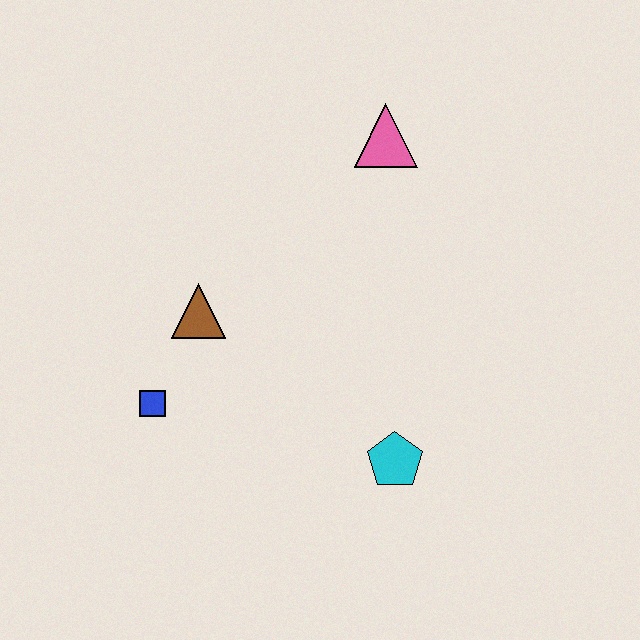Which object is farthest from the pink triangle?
The blue square is farthest from the pink triangle.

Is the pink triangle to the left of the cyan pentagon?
Yes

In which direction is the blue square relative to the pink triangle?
The blue square is below the pink triangle.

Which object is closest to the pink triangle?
The brown triangle is closest to the pink triangle.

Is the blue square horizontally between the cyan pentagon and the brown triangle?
No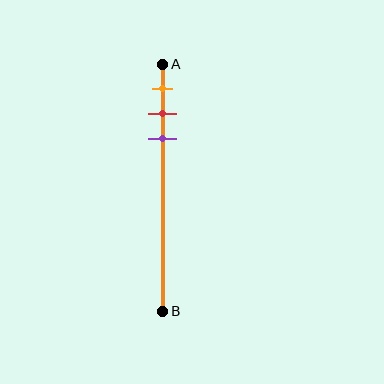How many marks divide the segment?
There are 3 marks dividing the segment.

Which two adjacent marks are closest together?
The red and purple marks are the closest adjacent pair.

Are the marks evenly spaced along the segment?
Yes, the marks are approximately evenly spaced.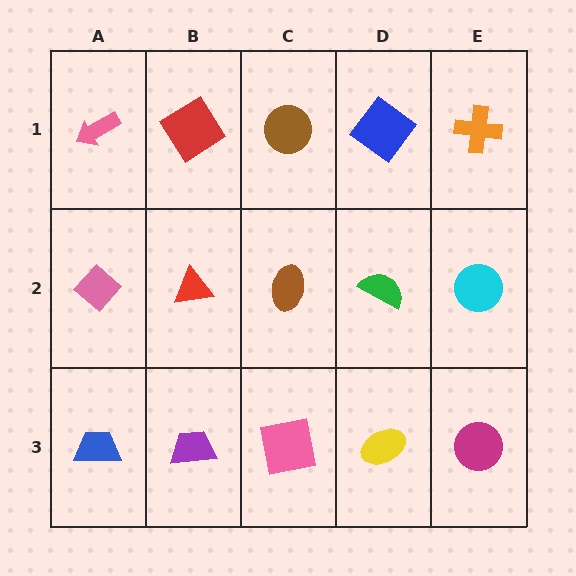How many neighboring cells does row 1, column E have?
2.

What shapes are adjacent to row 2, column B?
A red diamond (row 1, column B), a purple trapezoid (row 3, column B), a pink diamond (row 2, column A), a brown ellipse (row 2, column C).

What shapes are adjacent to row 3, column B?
A red triangle (row 2, column B), a blue trapezoid (row 3, column A), a pink square (row 3, column C).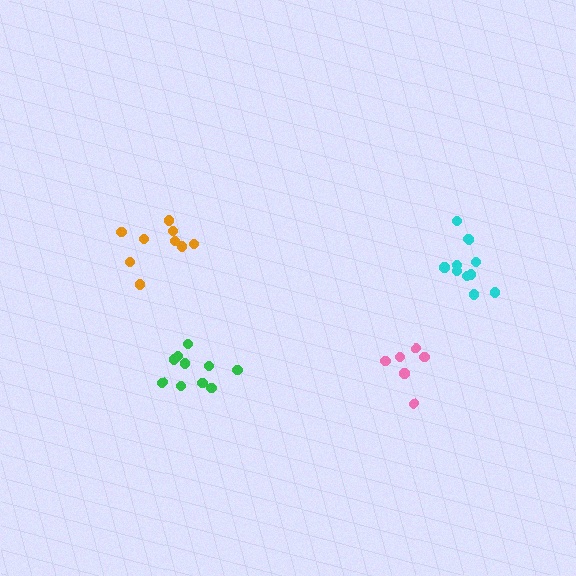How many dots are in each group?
Group 1: 10 dots, Group 2: 9 dots, Group 3: 6 dots, Group 4: 11 dots (36 total).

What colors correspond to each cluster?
The clusters are colored: green, orange, pink, cyan.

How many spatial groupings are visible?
There are 4 spatial groupings.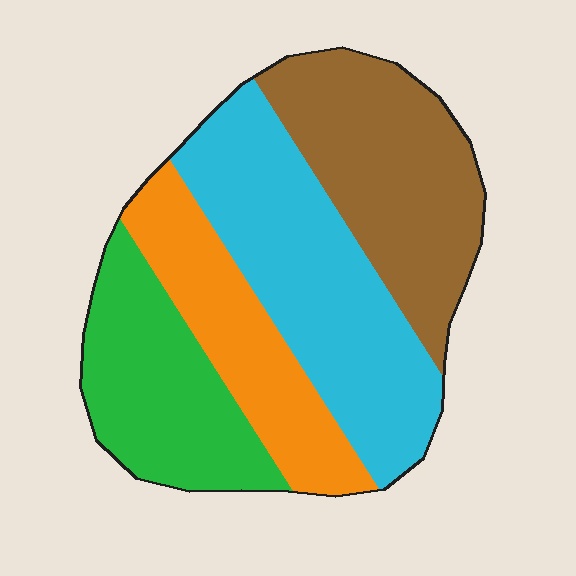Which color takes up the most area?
Cyan, at roughly 30%.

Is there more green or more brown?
Brown.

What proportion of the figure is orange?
Orange covers roughly 20% of the figure.